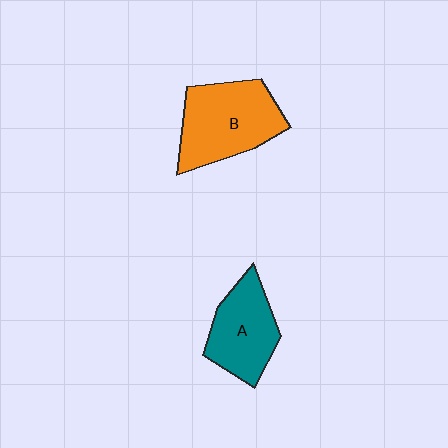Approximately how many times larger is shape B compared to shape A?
Approximately 1.3 times.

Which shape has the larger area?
Shape B (orange).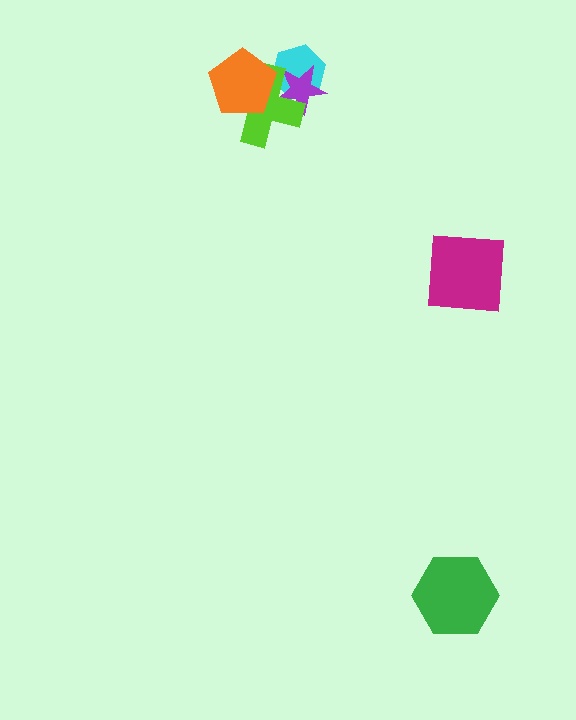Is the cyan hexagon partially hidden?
Yes, it is partially covered by another shape.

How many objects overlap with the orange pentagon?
1 object overlaps with the orange pentagon.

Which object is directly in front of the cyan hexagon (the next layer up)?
The purple star is directly in front of the cyan hexagon.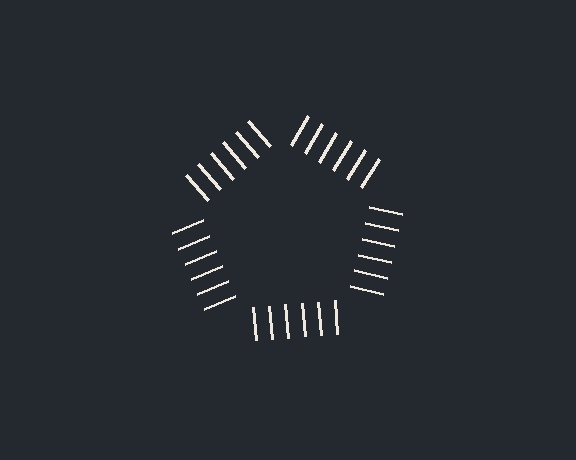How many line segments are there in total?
30 — 6 along each of the 5 edges.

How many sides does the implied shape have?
5 sides — the line-ends trace a pentagon.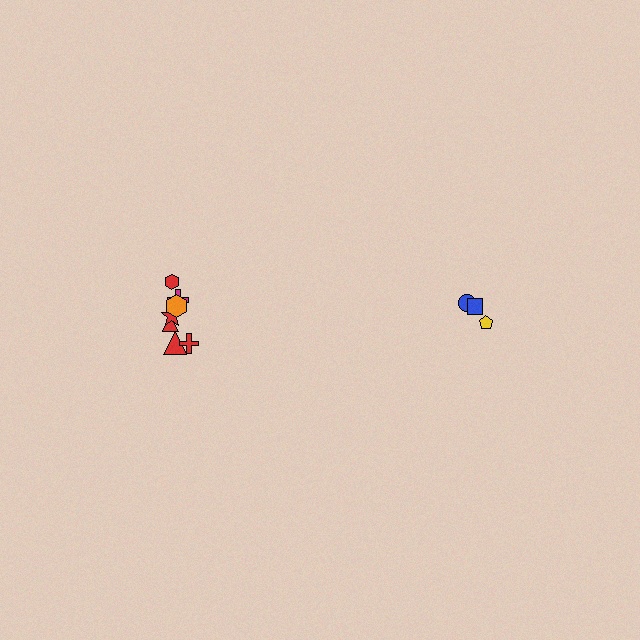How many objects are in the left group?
There are 7 objects.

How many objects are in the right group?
There are 3 objects.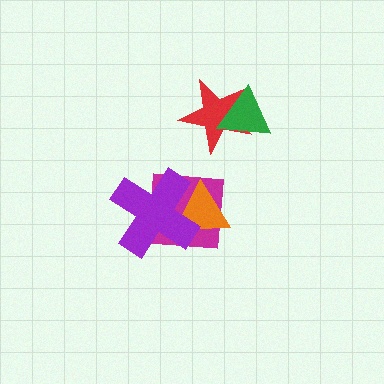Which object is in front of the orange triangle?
The purple cross is in front of the orange triangle.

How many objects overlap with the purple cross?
2 objects overlap with the purple cross.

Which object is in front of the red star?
The green triangle is in front of the red star.